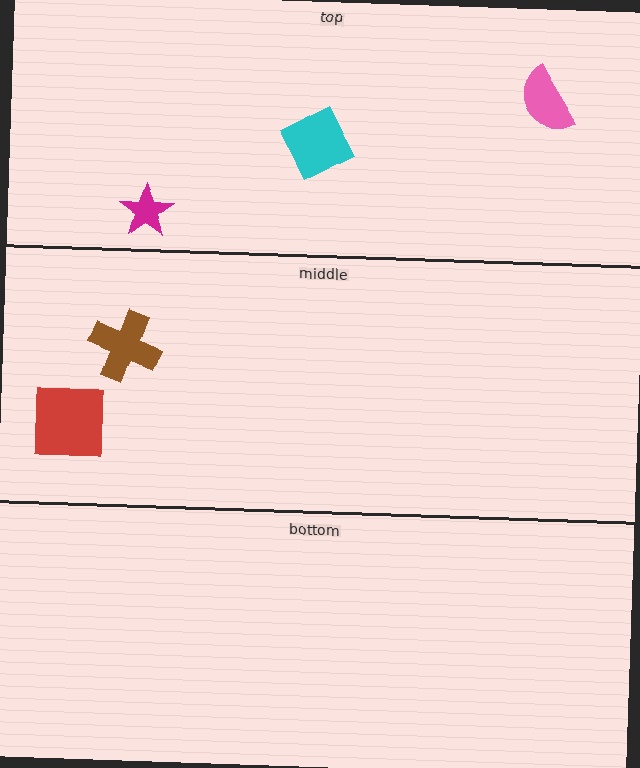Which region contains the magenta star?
The top region.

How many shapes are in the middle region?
2.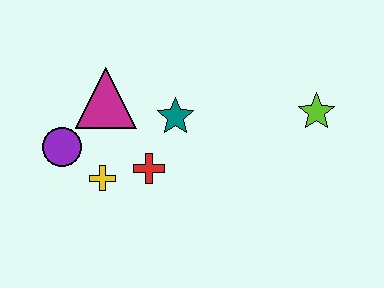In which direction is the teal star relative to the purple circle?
The teal star is to the right of the purple circle.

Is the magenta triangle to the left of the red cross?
Yes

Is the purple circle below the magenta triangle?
Yes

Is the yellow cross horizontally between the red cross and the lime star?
No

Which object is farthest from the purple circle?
The lime star is farthest from the purple circle.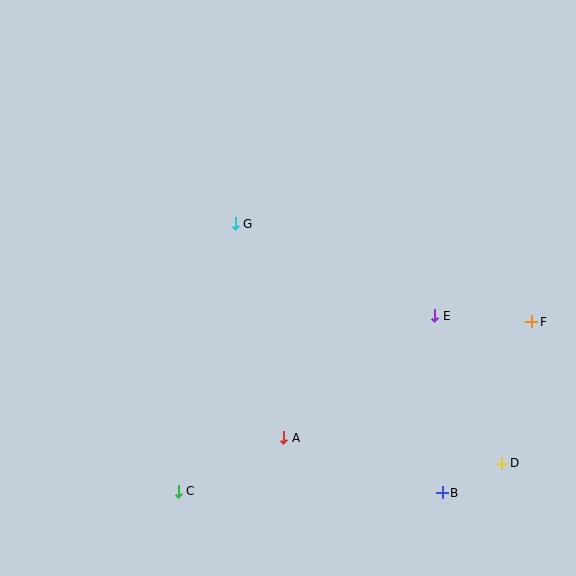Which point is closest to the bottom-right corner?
Point D is closest to the bottom-right corner.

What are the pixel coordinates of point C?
Point C is at (178, 491).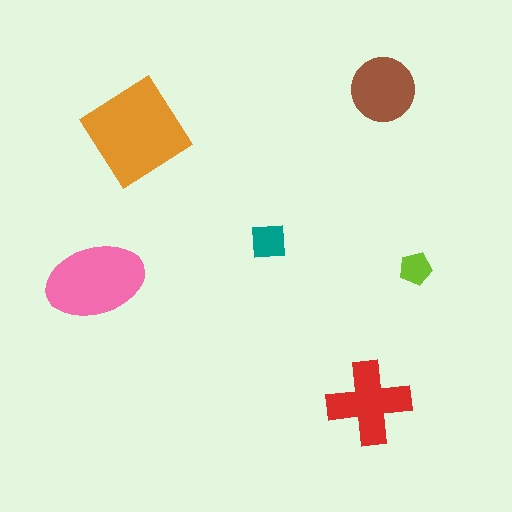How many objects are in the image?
There are 6 objects in the image.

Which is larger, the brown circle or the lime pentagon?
The brown circle.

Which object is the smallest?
The lime pentagon.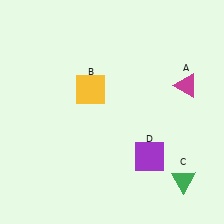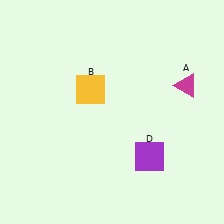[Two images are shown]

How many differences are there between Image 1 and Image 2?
There is 1 difference between the two images.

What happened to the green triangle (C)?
The green triangle (C) was removed in Image 2. It was in the bottom-right area of Image 1.